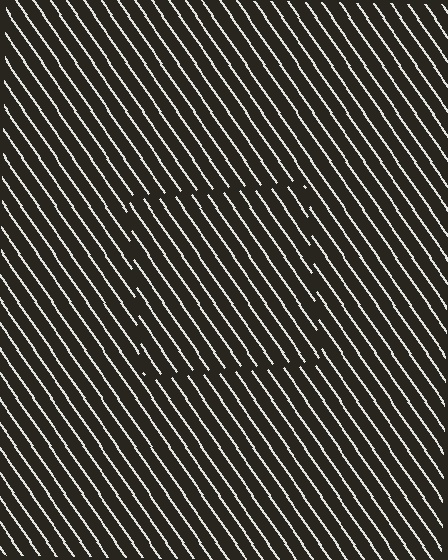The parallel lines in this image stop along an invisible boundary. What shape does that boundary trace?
An illusory square. The interior of the shape contains the same grating, shifted by half a period — the contour is defined by the phase discontinuity where line-ends from the inner and outer gratings abut.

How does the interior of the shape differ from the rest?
The interior of the shape contains the same grating, shifted by half a period — the contour is defined by the phase discontinuity where line-ends from the inner and outer gratings abut.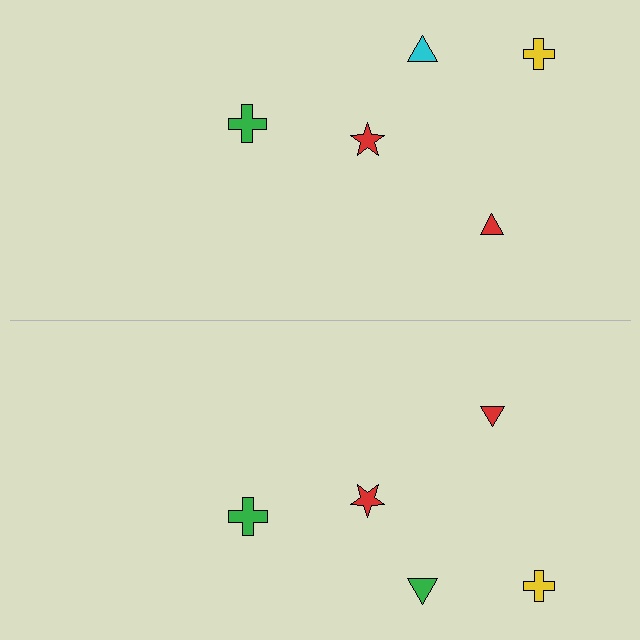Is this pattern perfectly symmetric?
No, the pattern is not perfectly symmetric. The green triangle on the bottom side breaks the symmetry — its mirror counterpart is cyan.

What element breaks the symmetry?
The green triangle on the bottom side breaks the symmetry — its mirror counterpart is cyan.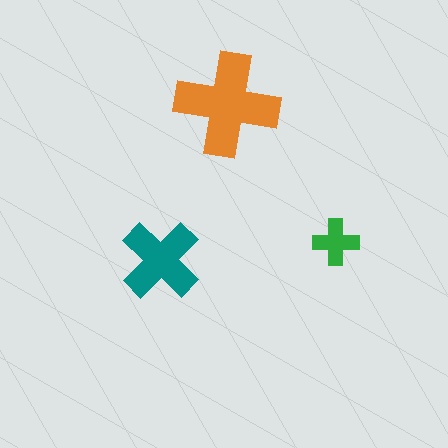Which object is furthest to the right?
The green cross is rightmost.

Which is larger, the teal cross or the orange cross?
The orange one.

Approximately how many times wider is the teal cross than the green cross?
About 2 times wider.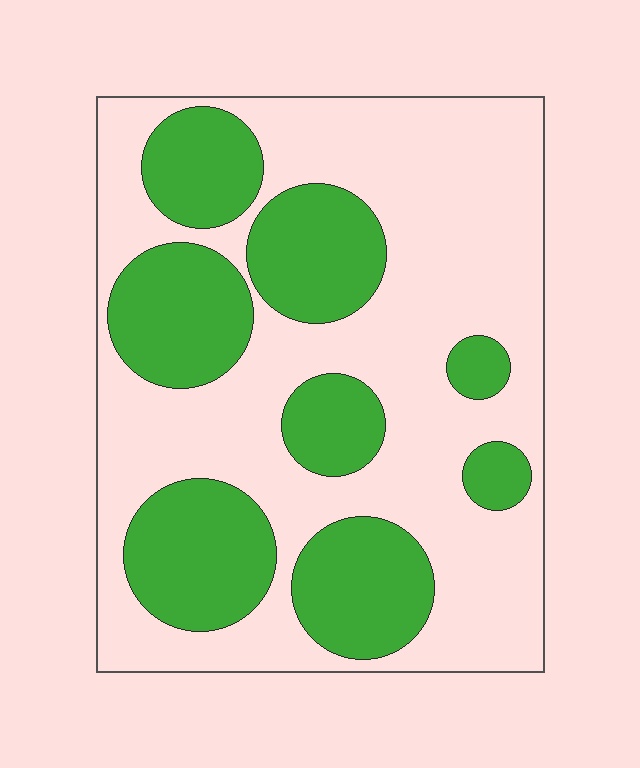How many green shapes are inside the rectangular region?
8.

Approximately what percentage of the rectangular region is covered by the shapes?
Approximately 35%.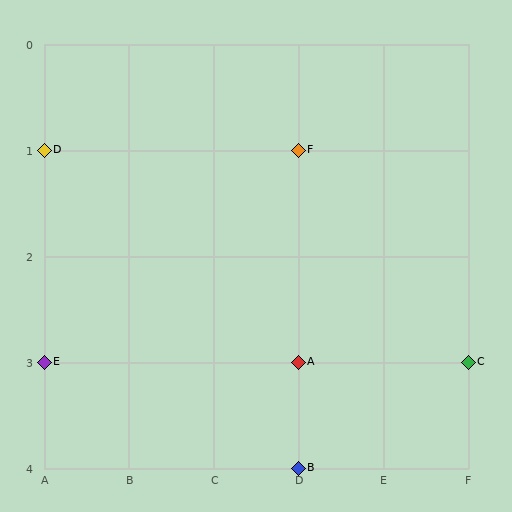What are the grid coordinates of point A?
Point A is at grid coordinates (D, 3).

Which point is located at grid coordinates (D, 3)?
Point A is at (D, 3).